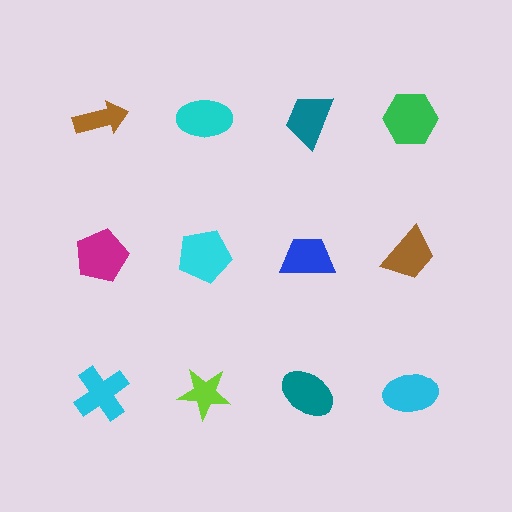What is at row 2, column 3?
A blue trapezoid.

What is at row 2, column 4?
A brown trapezoid.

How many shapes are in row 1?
4 shapes.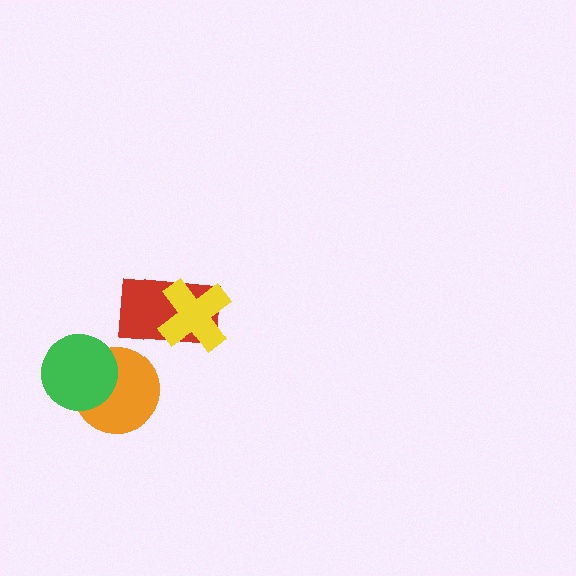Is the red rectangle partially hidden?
Yes, it is partially covered by another shape.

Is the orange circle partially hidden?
Yes, it is partially covered by another shape.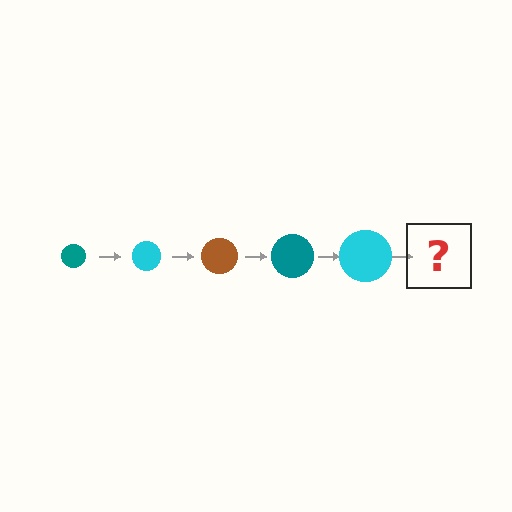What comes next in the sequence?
The next element should be a brown circle, larger than the previous one.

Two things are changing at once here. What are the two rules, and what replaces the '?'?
The two rules are that the circle grows larger each step and the color cycles through teal, cyan, and brown. The '?' should be a brown circle, larger than the previous one.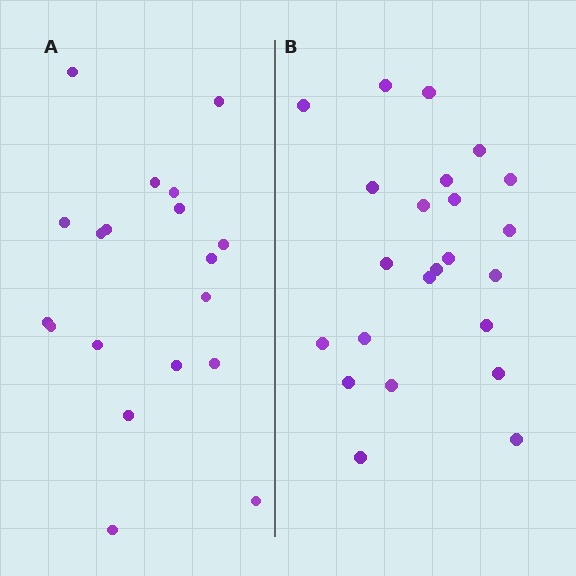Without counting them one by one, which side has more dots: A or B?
Region B (the right region) has more dots.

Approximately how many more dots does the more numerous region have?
Region B has about 4 more dots than region A.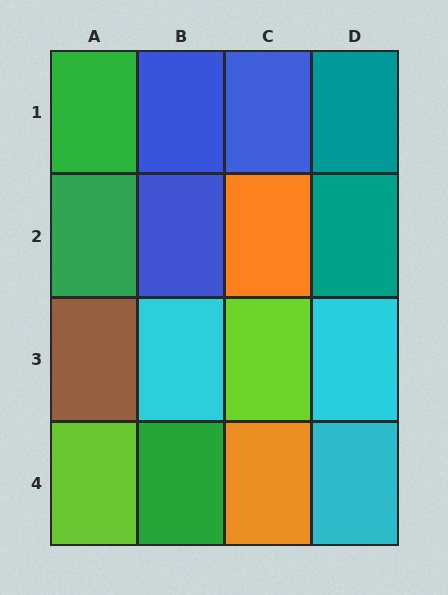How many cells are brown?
1 cell is brown.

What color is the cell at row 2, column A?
Green.